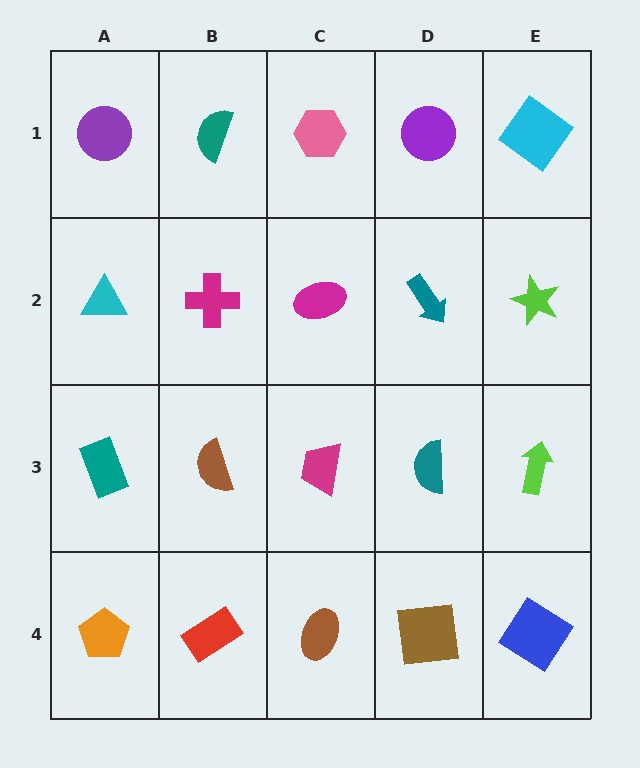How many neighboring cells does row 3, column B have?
4.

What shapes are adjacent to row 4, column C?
A magenta trapezoid (row 3, column C), a red rectangle (row 4, column B), a brown square (row 4, column D).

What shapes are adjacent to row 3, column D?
A teal arrow (row 2, column D), a brown square (row 4, column D), a magenta trapezoid (row 3, column C), a lime arrow (row 3, column E).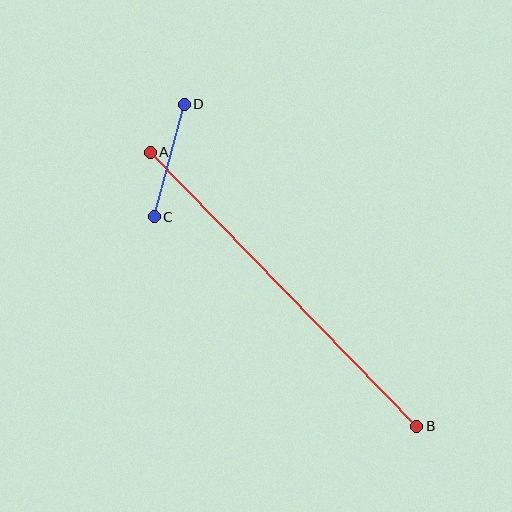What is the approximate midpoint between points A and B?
The midpoint is at approximately (284, 289) pixels.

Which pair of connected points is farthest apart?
Points A and B are farthest apart.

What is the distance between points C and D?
The distance is approximately 117 pixels.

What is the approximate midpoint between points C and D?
The midpoint is at approximately (169, 161) pixels.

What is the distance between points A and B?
The distance is approximately 382 pixels.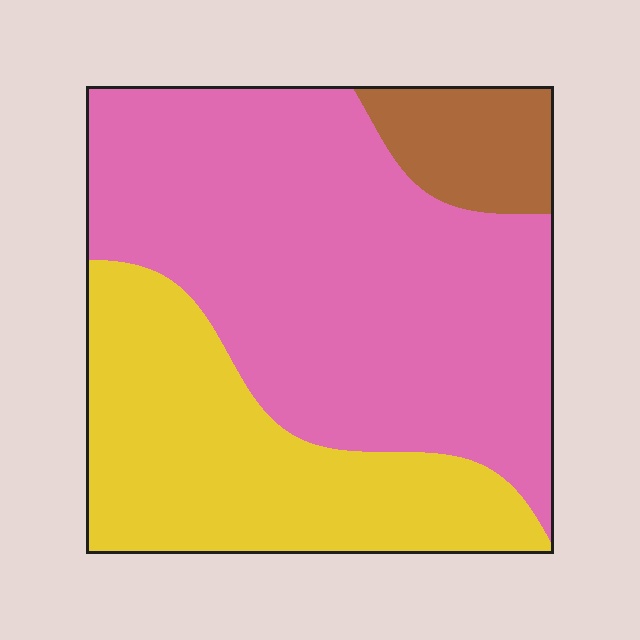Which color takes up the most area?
Pink, at roughly 60%.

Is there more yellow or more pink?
Pink.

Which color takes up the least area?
Brown, at roughly 10%.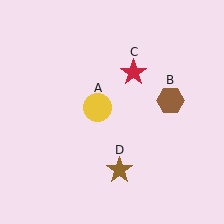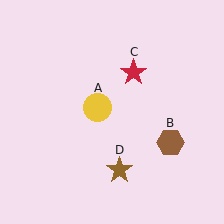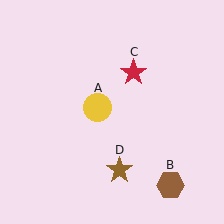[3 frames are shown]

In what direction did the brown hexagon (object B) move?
The brown hexagon (object B) moved down.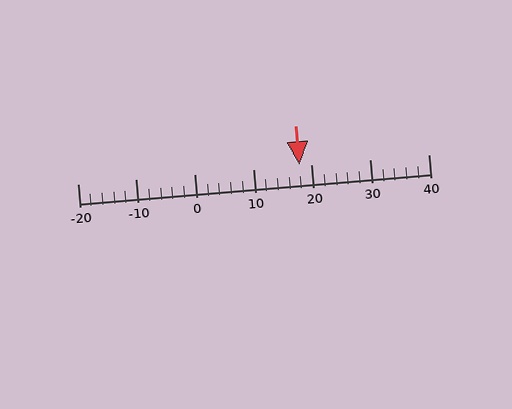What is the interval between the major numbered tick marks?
The major tick marks are spaced 10 units apart.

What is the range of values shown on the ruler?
The ruler shows values from -20 to 40.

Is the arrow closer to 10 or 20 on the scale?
The arrow is closer to 20.